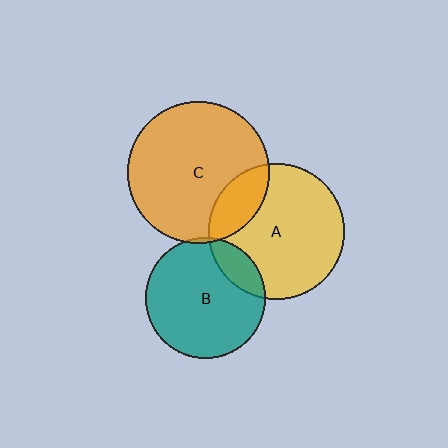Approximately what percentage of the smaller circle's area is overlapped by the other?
Approximately 20%.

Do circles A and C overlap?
Yes.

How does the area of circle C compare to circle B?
Approximately 1.4 times.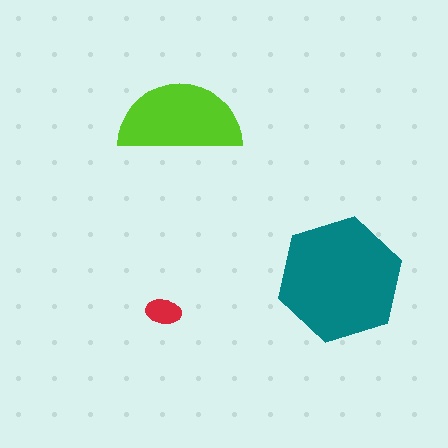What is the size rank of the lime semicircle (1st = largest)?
2nd.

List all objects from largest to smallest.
The teal hexagon, the lime semicircle, the red ellipse.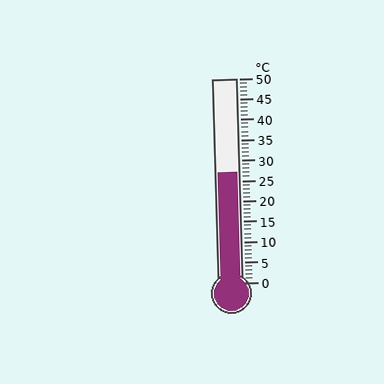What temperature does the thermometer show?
The thermometer shows approximately 27°C.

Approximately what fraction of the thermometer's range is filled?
The thermometer is filled to approximately 55% of its range.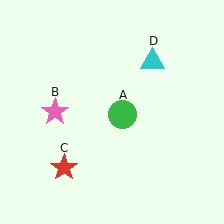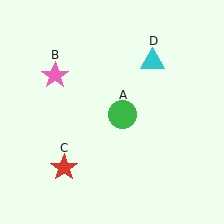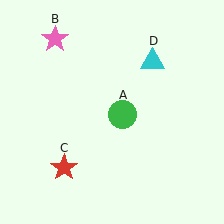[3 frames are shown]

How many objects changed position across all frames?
1 object changed position: pink star (object B).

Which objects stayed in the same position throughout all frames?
Green circle (object A) and red star (object C) and cyan triangle (object D) remained stationary.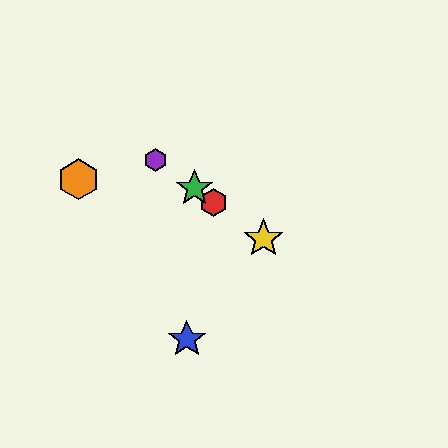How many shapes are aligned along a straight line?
4 shapes (the red hexagon, the green star, the yellow star, the purple hexagon) are aligned along a straight line.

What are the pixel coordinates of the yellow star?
The yellow star is at (264, 239).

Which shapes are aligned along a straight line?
The red hexagon, the green star, the yellow star, the purple hexagon are aligned along a straight line.